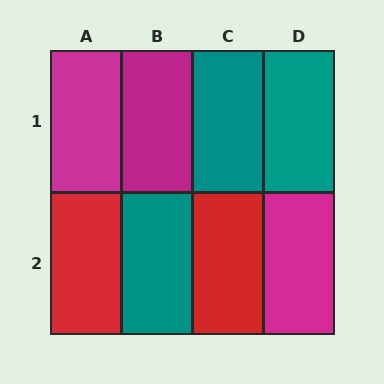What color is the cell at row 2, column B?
Teal.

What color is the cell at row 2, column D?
Magenta.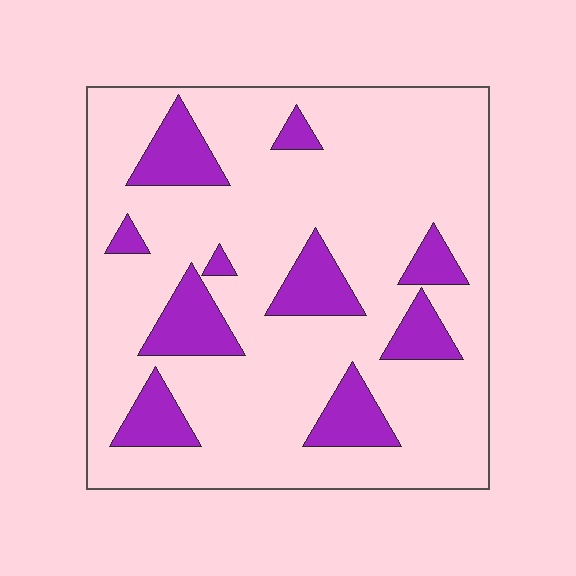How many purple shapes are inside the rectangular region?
10.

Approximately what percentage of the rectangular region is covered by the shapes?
Approximately 20%.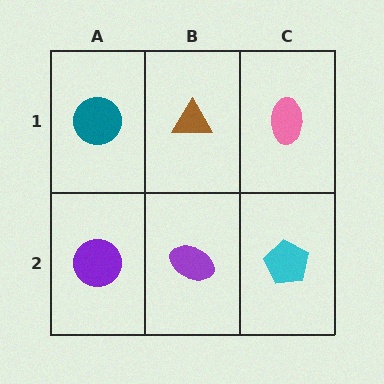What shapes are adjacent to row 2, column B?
A brown triangle (row 1, column B), a purple circle (row 2, column A), a cyan pentagon (row 2, column C).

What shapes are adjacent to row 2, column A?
A teal circle (row 1, column A), a purple ellipse (row 2, column B).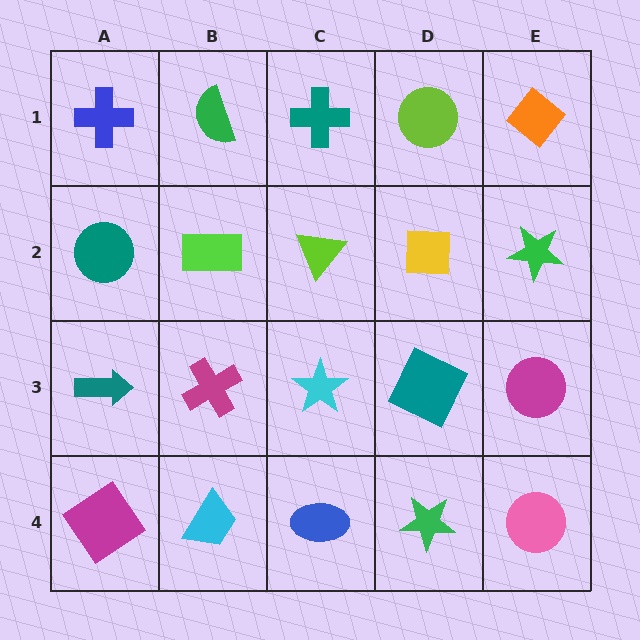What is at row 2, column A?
A teal circle.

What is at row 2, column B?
A lime rectangle.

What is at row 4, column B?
A cyan trapezoid.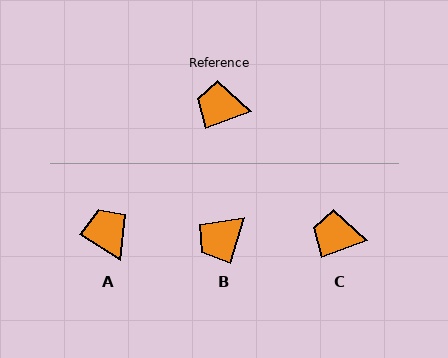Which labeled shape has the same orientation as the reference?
C.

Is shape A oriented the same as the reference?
No, it is off by about 53 degrees.